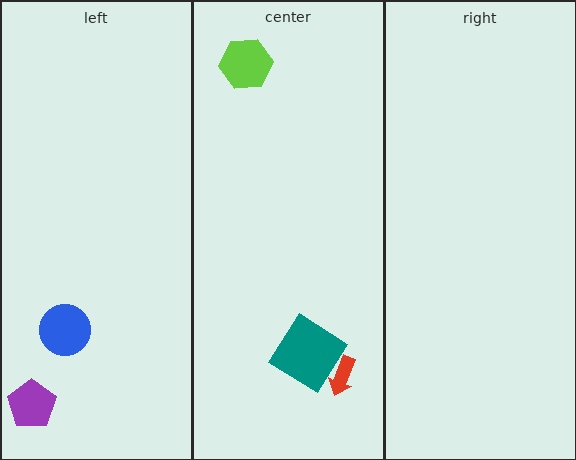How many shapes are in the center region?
3.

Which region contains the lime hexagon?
The center region.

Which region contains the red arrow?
The center region.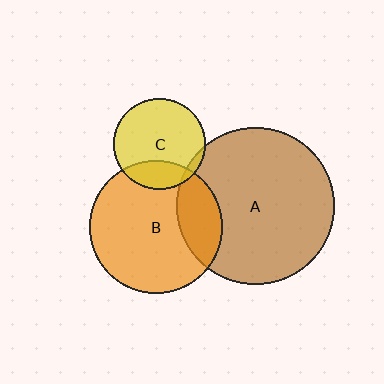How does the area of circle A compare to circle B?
Approximately 1.4 times.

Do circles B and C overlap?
Yes.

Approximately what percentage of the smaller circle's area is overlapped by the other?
Approximately 20%.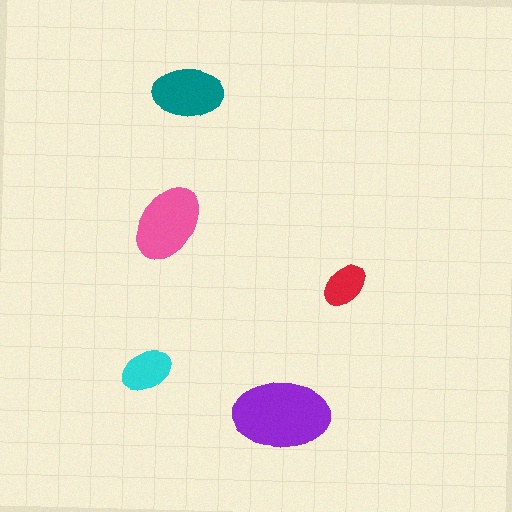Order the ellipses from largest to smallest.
the purple one, the pink one, the teal one, the cyan one, the red one.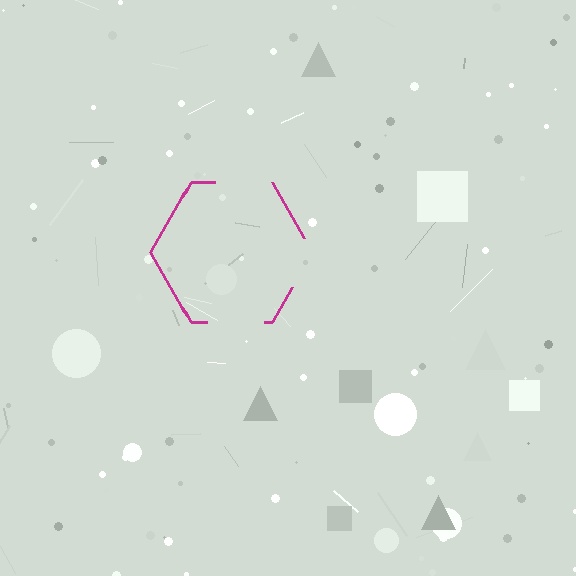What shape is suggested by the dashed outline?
The dashed outline suggests a hexagon.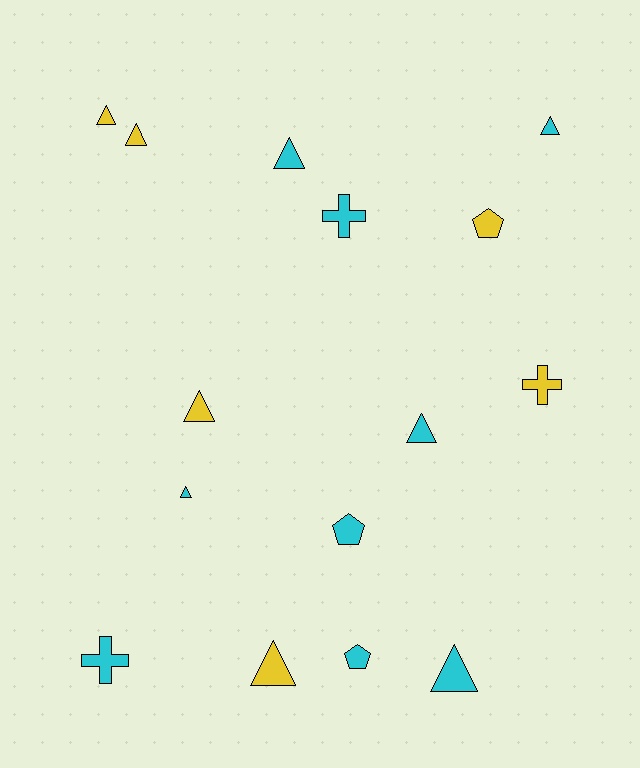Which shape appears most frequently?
Triangle, with 9 objects.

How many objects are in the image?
There are 15 objects.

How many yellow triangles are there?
There are 4 yellow triangles.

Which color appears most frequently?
Cyan, with 9 objects.